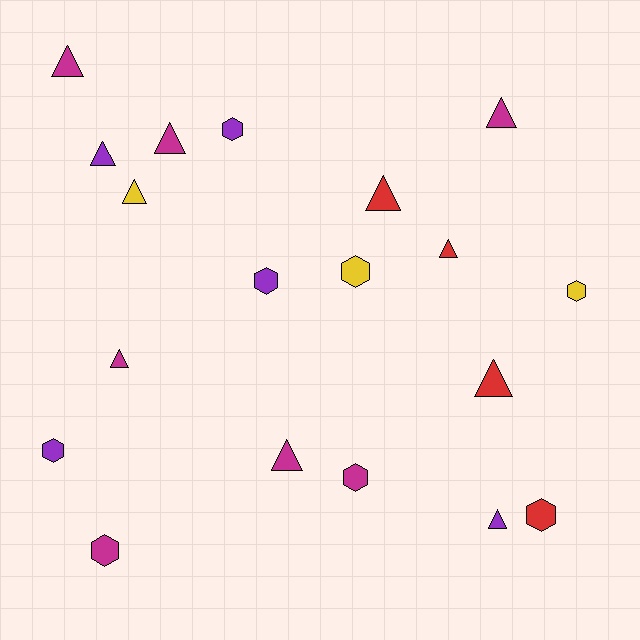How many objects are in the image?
There are 19 objects.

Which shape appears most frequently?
Triangle, with 11 objects.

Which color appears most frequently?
Magenta, with 7 objects.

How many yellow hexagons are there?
There are 2 yellow hexagons.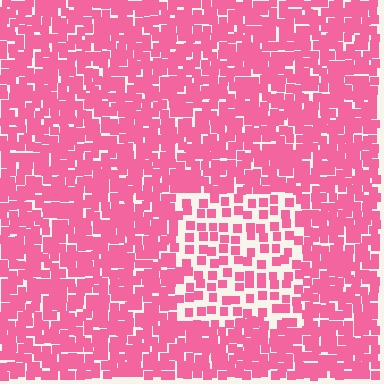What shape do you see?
I see a rectangle.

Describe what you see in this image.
The image contains small pink elements arranged at two different densities. A rectangle-shaped region is visible where the elements are less densely packed than the surrounding area.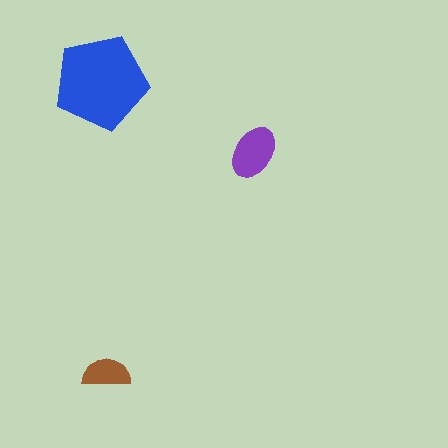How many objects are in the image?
There are 3 objects in the image.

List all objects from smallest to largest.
The brown semicircle, the purple ellipse, the blue pentagon.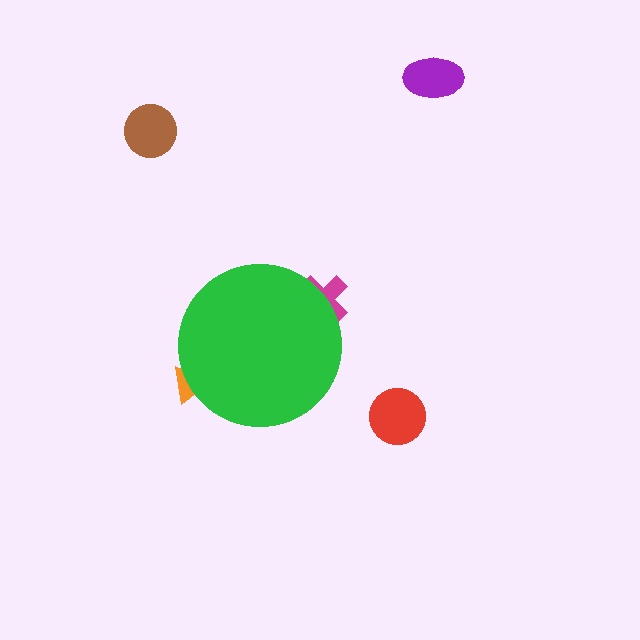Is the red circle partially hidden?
No, the red circle is fully visible.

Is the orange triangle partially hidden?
Yes, the orange triangle is partially hidden behind the green circle.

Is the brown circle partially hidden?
No, the brown circle is fully visible.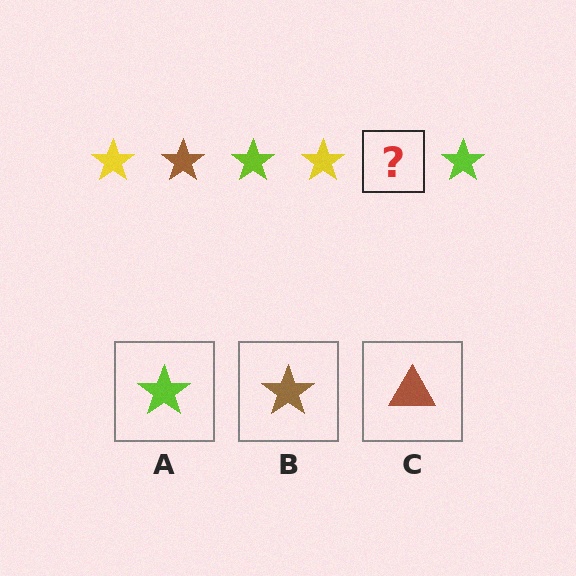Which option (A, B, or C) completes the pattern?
B.